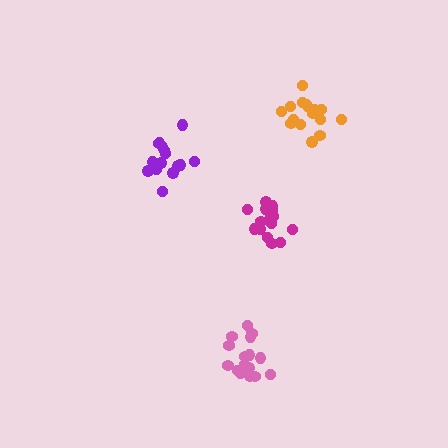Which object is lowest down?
The pink cluster is bottommost.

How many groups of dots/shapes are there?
There are 4 groups.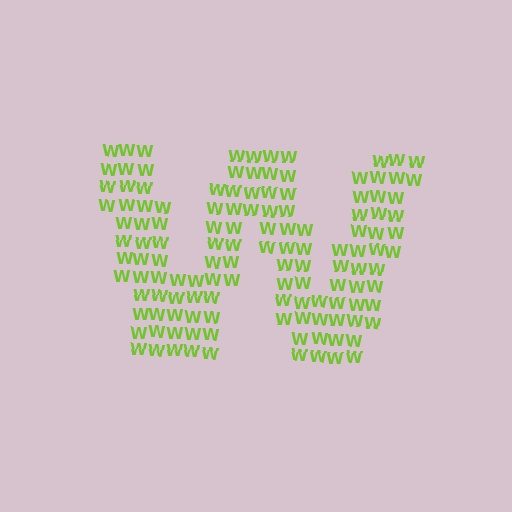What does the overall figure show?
The overall figure shows the letter W.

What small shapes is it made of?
It is made of small letter W's.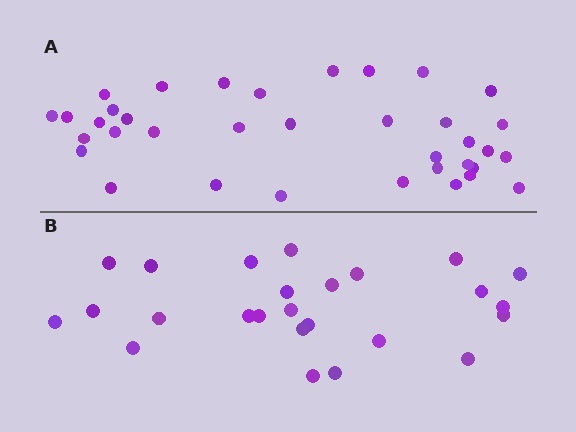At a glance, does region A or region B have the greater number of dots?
Region A (the top region) has more dots.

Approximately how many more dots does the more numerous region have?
Region A has roughly 12 or so more dots than region B.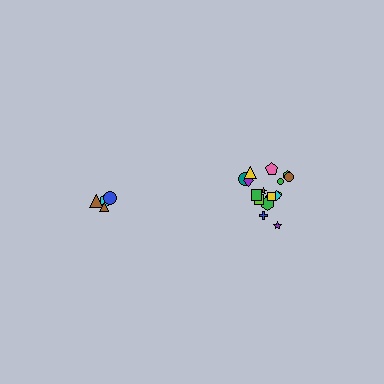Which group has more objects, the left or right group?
The right group.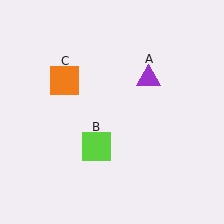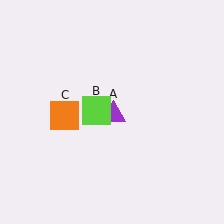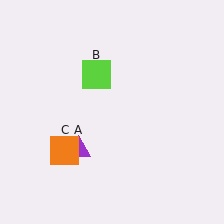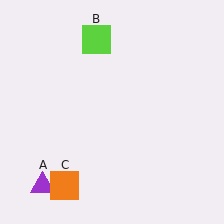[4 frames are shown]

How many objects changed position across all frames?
3 objects changed position: purple triangle (object A), lime square (object B), orange square (object C).